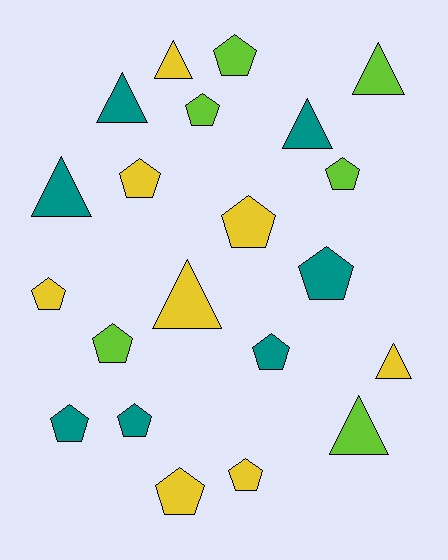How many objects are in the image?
There are 21 objects.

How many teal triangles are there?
There are 3 teal triangles.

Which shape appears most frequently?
Pentagon, with 13 objects.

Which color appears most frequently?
Yellow, with 8 objects.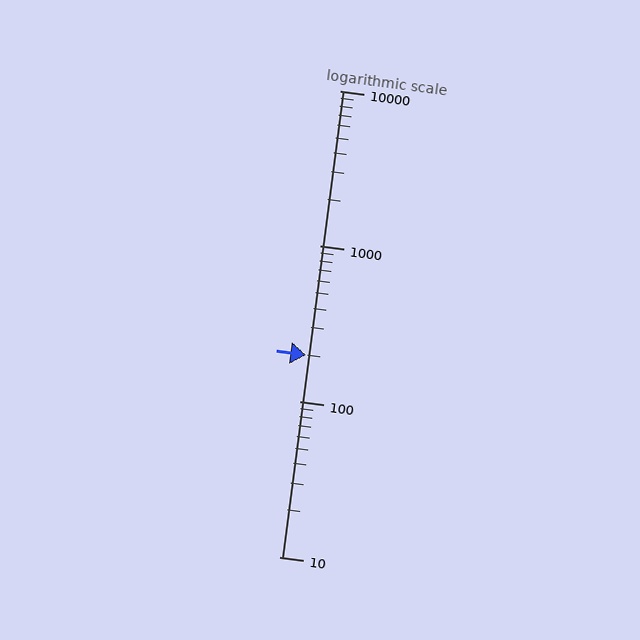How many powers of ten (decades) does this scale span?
The scale spans 3 decades, from 10 to 10000.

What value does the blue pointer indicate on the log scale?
The pointer indicates approximately 200.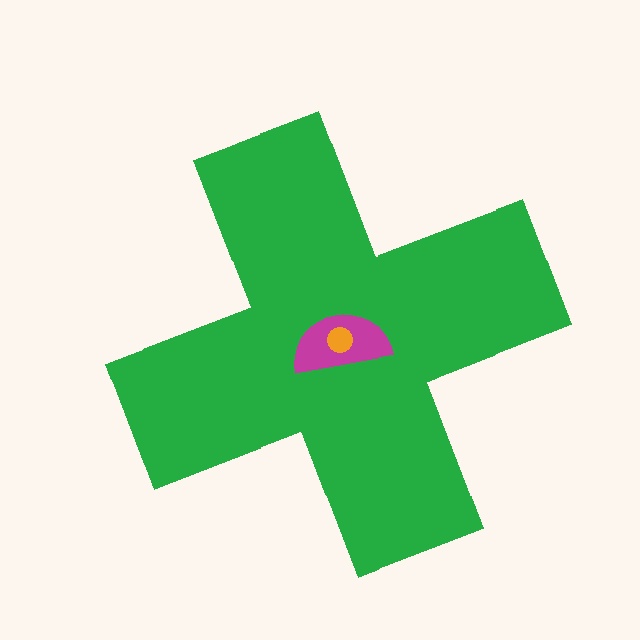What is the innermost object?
The orange circle.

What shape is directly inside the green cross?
The magenta semicircle.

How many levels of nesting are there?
3.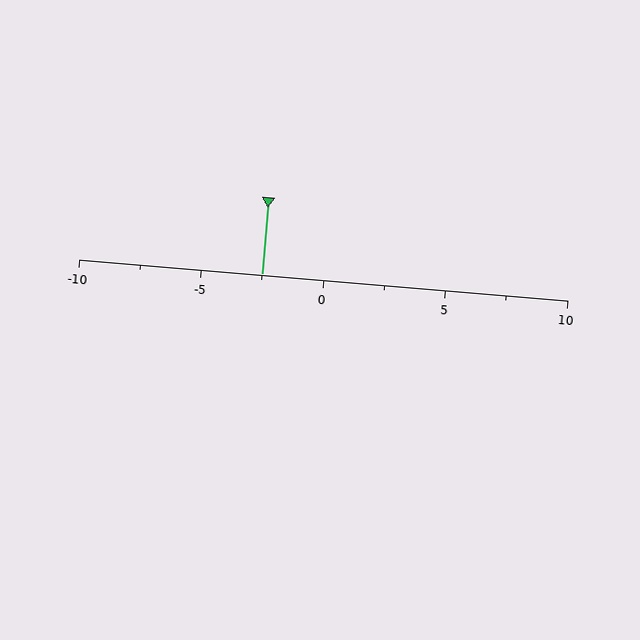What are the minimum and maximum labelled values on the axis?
The axis runs from -10 to 10.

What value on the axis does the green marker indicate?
The marker indicates approximately -2.5.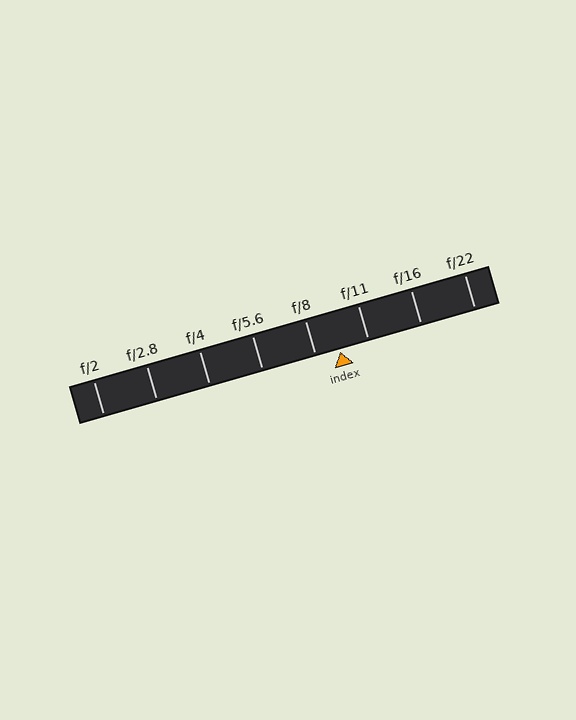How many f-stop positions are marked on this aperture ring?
There are 8 f-stop positions marked.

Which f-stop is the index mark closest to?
The index mark is closest to f/8.